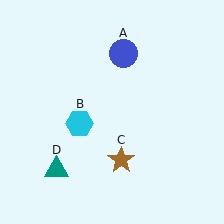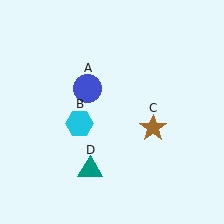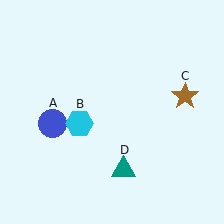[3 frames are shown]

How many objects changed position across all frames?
3 objects changed position: blue circle (object A), brown star (object C), teal triangle (object D).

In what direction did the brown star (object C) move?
The brown star (object C) moved up and to the right.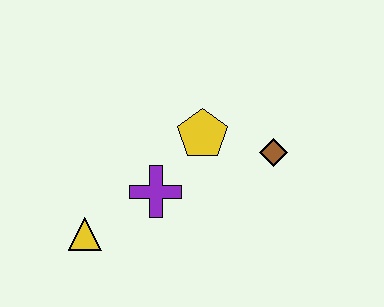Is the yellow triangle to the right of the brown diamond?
No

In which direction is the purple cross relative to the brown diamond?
The purple cross is to the left of the brown diamond.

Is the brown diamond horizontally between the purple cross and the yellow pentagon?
No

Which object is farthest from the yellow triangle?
The brown diamond is farthest from the yellow triangle.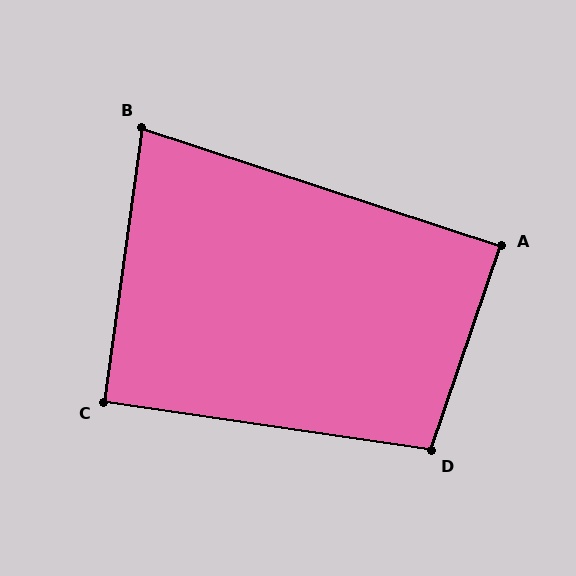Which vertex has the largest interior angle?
D, at approximately 100 degrees.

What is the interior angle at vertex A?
Approximately 90 degrees (approximately right).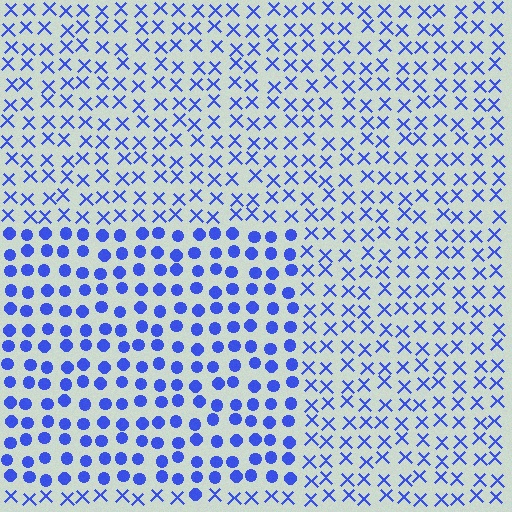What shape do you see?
I see a rectangle.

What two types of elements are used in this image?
The image uses circles inside the rectangle region and X marks outside it.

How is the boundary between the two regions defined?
The boundary is defined by a change in element shape: circles inside vs. X marks outside. All elements share the same color and spacing.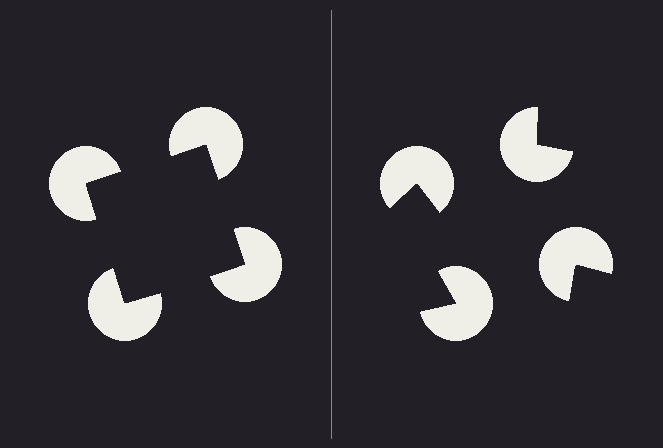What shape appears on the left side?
An illusory square.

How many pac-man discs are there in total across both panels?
8 — 4 on each side.